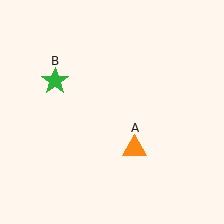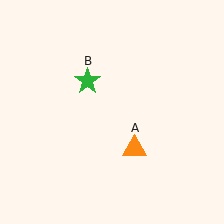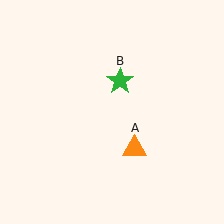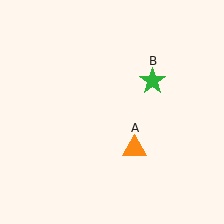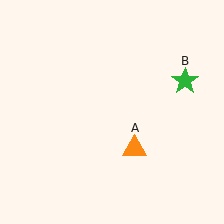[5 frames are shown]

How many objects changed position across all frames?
1 object changed position: green star (object B).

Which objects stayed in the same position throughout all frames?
Orange triangle (object A) remained stationary.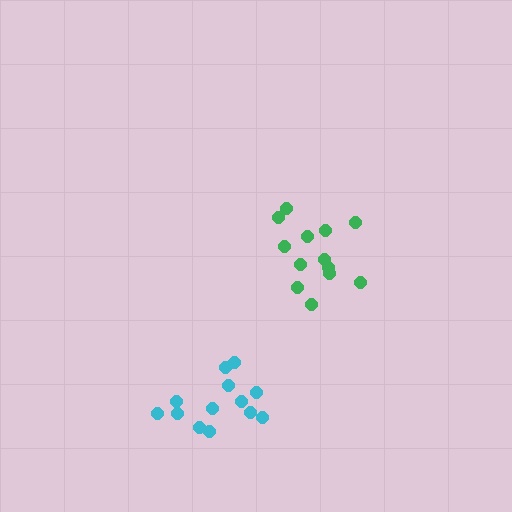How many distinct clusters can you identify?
There are 2 distinct clusters.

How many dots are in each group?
Group 1: 13 dots, Group 2: 13 dots (26 total).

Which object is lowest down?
The cyan cluster is bottommost.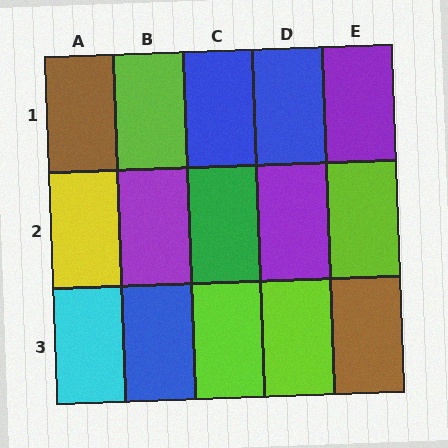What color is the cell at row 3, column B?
Blue.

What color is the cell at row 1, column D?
Blue.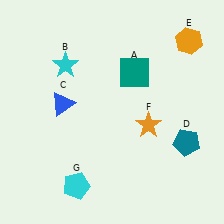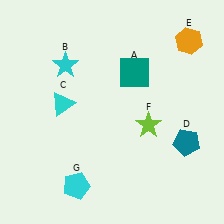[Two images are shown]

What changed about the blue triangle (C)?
In Image 1, C is blue. In Image 2, it changed to cyan.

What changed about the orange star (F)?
In Image 1, F is orange. In Image 2, it changed to lime.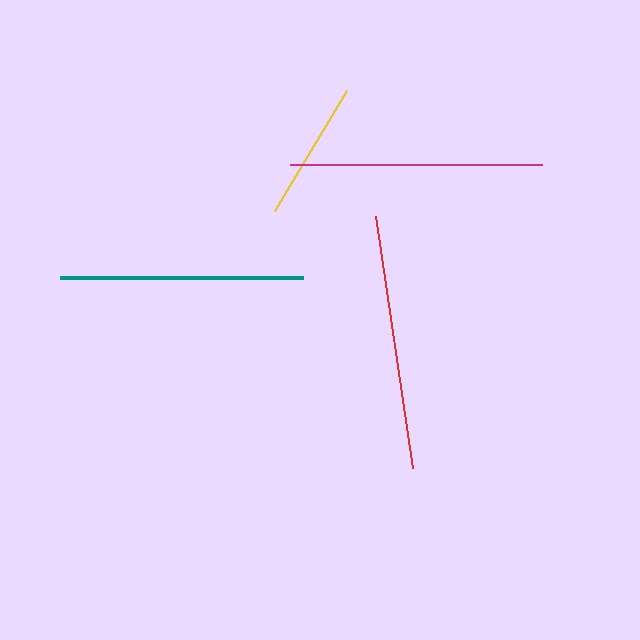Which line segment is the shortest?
The yellow line is the shortest at approximately 141 pixels.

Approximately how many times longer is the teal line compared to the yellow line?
The teal line is approximately 1.7 times the length of the yellow line.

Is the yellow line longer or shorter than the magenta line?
The magenta line is longer than the yellow line.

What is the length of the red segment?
The red segment is approximately 255 pixels long.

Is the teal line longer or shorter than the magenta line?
The magenta line is longer than the teal line.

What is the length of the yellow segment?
The yellow segment is approximately 141 pixels long.